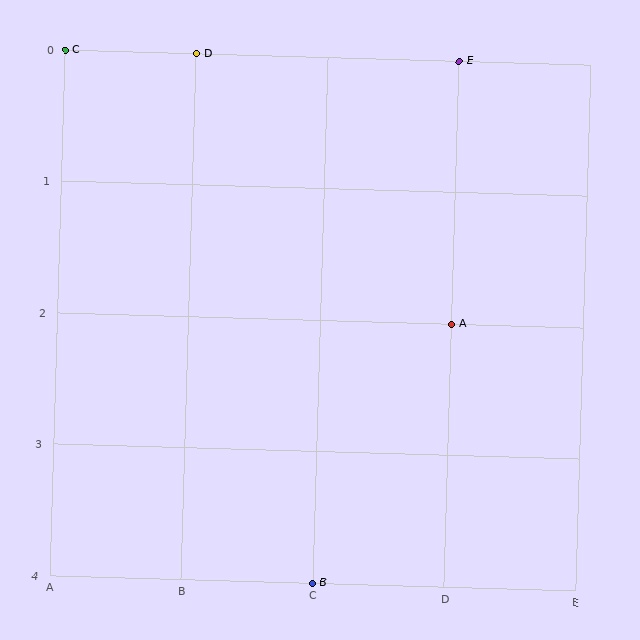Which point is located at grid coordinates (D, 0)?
Point E is at (D, 0).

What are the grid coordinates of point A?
Point A is at grid coordinates (D, 2).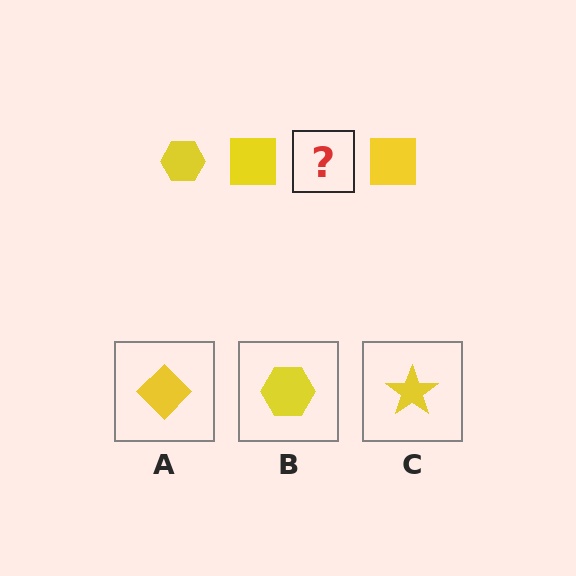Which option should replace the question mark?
Option B.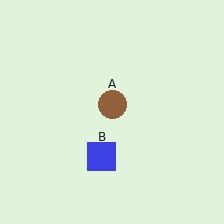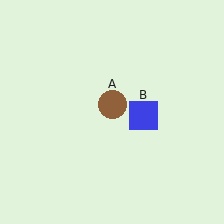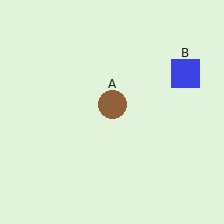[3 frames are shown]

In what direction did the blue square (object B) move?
The blue square (object B) moved up and to the right.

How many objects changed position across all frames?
1 object changed position: blue square (object B).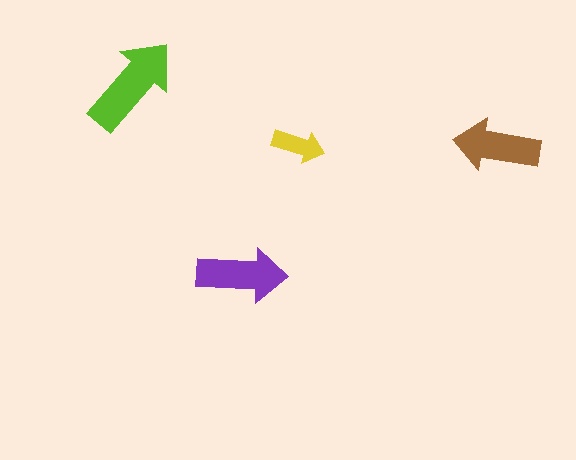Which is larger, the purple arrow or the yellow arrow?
The purple one.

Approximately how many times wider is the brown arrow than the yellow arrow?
About 1.5 times wider.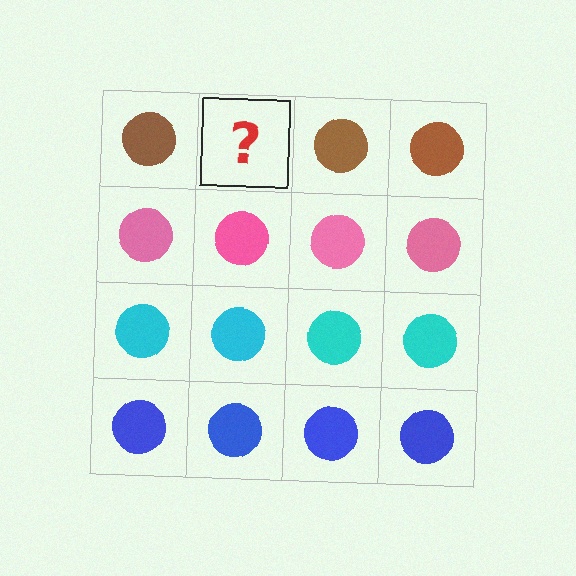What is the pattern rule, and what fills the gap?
The rule is that each row has a consistent color. The gap should be filled with a brown circle.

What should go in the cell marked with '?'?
The missing cell should contain a brown circle.